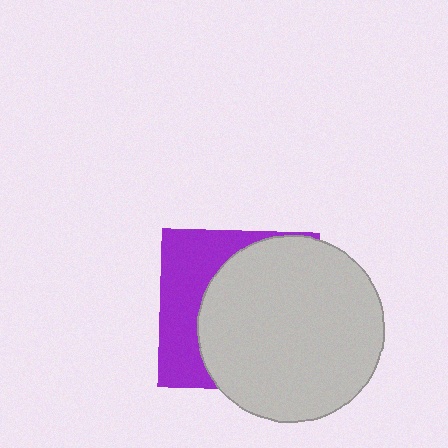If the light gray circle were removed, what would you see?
You would see the complete purple square.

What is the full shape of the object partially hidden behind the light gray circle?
The partially hidden object is a purple square.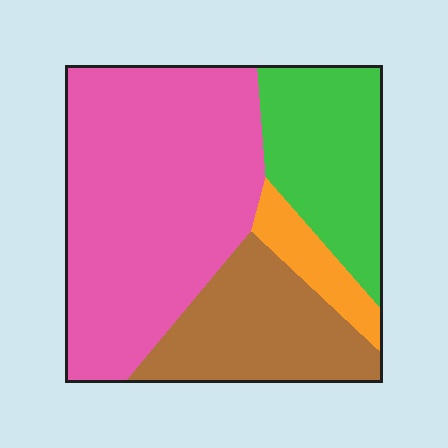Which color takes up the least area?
Orange, at roughly 5%.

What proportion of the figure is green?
Green takes up about one fifth (1/5) of the figure.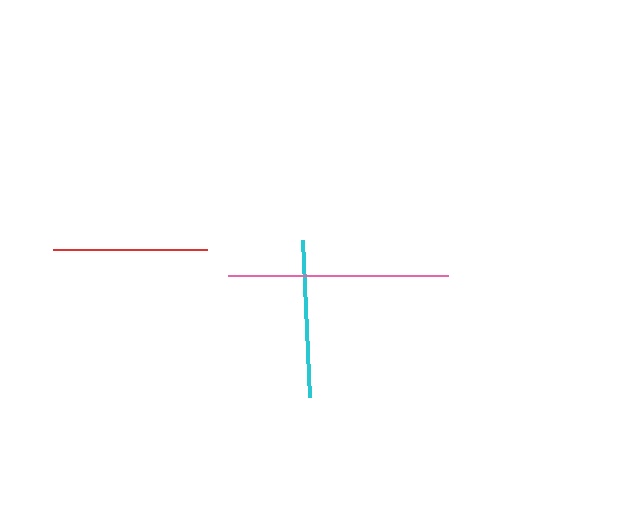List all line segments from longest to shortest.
From longest to shortest: pink, cyan, red.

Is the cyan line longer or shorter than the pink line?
The pink line is longer than the cyan line.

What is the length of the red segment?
The red segment is approximately 155 pixels long.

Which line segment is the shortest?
The red line is the shortest at approximately 155 pixels.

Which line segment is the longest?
The pink line is the longest at approximately 219 pixels.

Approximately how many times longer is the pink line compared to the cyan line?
The pink line is approximately 1.4 times the length of the cyan line.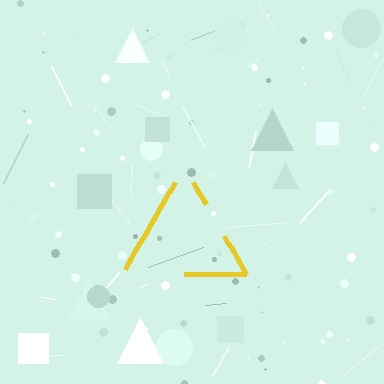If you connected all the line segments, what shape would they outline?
They would outline a triangle.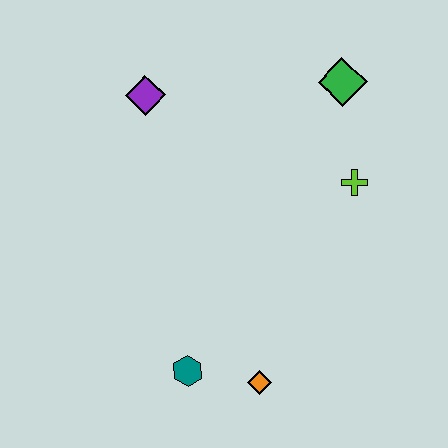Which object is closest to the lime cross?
The green diamond is closest to the lime cross.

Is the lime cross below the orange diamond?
No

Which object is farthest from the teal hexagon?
The green diamond is farthest from the teal hexagon.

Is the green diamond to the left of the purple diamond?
No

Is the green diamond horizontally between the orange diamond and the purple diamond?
No